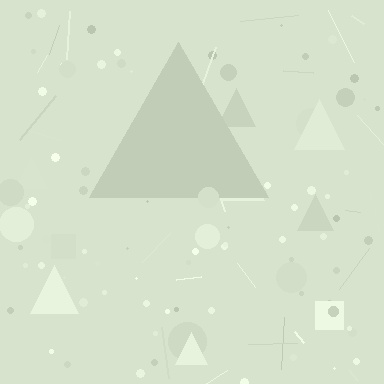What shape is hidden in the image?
A triangle is hidden in the image.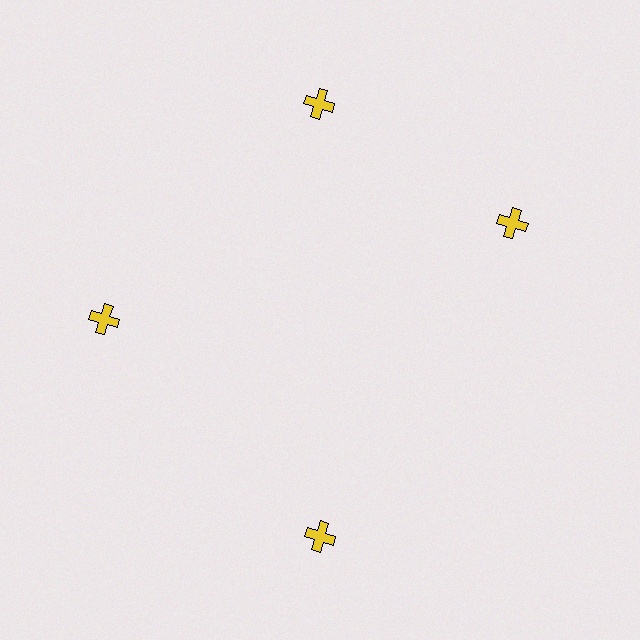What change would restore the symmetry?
The symmetry would be restored by rotating it back into even spacing with its neighbors so that all 4 crosses sit at equal angles and equal distance from the center.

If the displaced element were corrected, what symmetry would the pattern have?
It would have 4-fold rotational symmetry — the pattern would map onto itself every 90 degrees.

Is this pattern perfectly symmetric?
No. The 4 yellow crosses are arranged in a ring, but one element near the 3 o'clock position is rotated out of alignment along the ring, breaking the 4-fold rotational symmetry.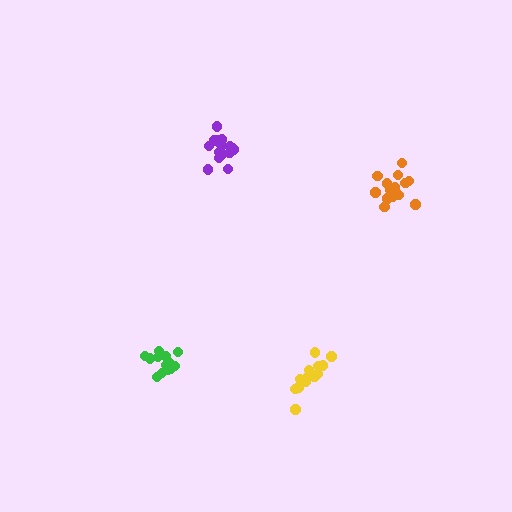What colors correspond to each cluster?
The clusters are colored: orange, yellow, purple, green.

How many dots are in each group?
Group 1: 16 dots, Group 2: 13 dots, Group 3: 17 dots, Group 4: 13 dots (59 total).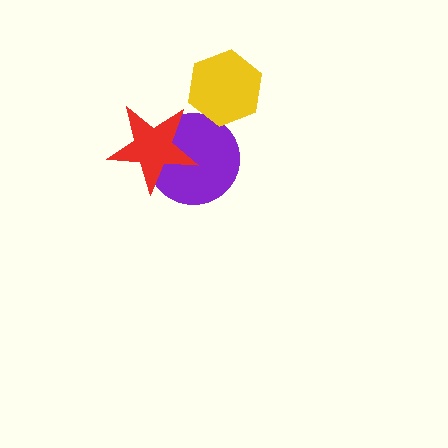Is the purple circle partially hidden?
Yes, it is partially covered by another shape.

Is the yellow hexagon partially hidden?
No, no other shape covers it.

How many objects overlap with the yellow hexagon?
0 objects overlap with the yellow hexagon.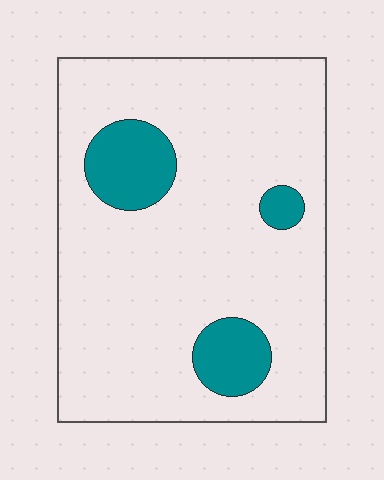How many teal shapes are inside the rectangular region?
3.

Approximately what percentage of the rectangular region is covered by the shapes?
Approximately 15%.